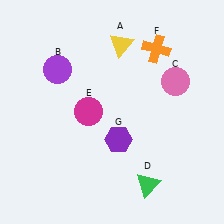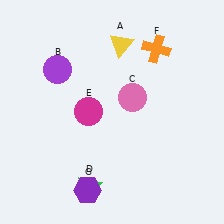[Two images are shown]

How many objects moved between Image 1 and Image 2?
3 objects moved between the two images.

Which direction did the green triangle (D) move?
The green triangle (D) moved left.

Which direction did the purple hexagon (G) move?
The purple hexagon (G) moved down.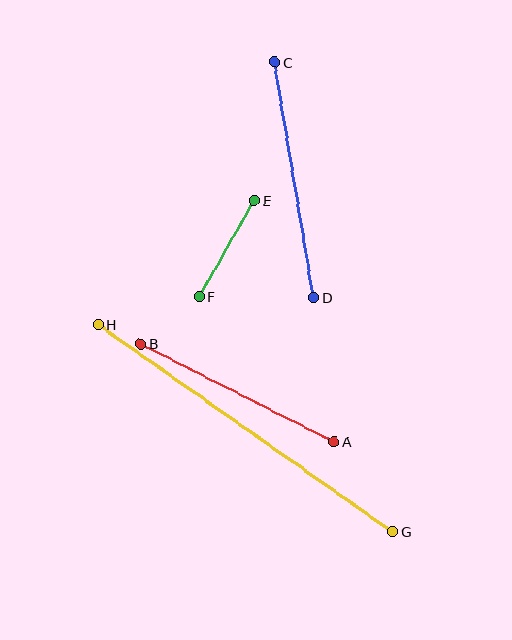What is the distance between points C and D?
The distance is approximately 238 pixels.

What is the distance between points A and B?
The distance is approximately 216 pixels.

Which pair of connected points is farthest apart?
Points G and H are farthest apart.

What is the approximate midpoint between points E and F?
The midpoint is at approximately (227, 248) pixels.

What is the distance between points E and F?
The distance is approximately 111 pixels.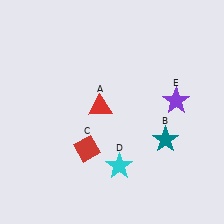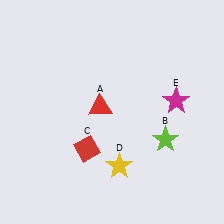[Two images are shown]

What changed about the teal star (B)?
In Image 1, B is teal. In Image 2, it changed to lime.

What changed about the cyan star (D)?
In Image 1, D is cyan. In Image 2, it changed to yellow.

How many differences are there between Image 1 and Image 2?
There are 3 differences between the two images.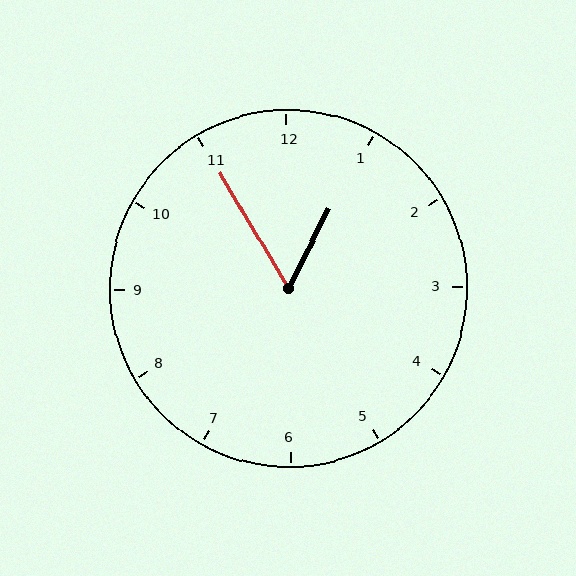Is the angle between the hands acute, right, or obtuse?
It is acute.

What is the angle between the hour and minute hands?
Approximately 58 degrees.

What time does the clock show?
12:55.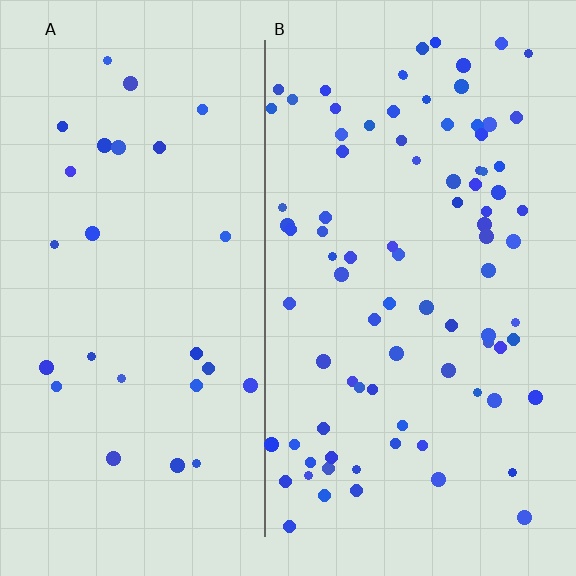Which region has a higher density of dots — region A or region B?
B (the right).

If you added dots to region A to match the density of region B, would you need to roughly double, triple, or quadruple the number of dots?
Approximately triple.